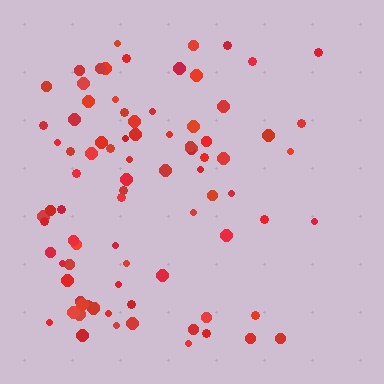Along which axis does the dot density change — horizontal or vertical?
Horizontal.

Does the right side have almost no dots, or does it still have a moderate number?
Still a moderate number, just noticeably fewer than the left.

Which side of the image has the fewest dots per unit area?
The right.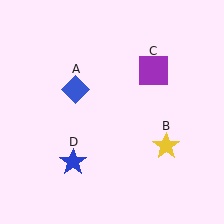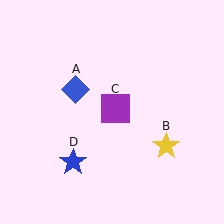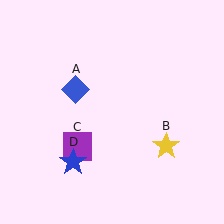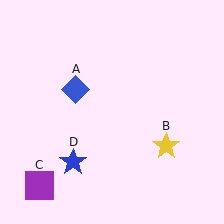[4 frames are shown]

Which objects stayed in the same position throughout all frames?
Blue diamond (object A) and yellow star (object B) and blue star (object D) remained stationary.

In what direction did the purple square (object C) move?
The purple square (object C) moved down and to the left.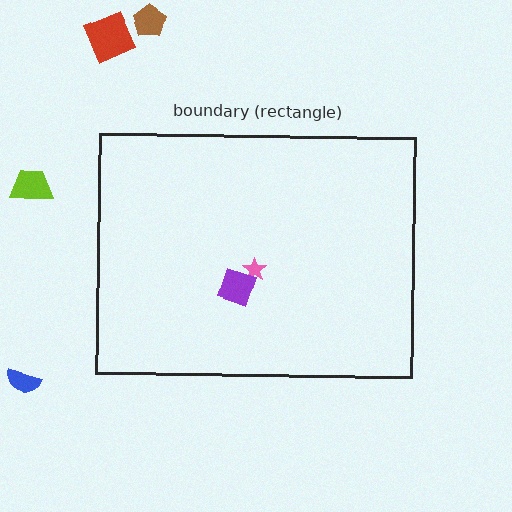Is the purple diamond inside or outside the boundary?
Inside.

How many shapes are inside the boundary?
2 inside, 4 outside.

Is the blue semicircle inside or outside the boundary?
Outside.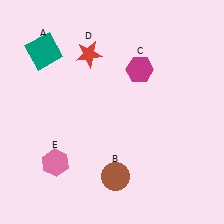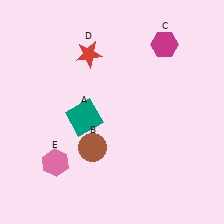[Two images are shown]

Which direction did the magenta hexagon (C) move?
The magenta hexagon (C) moved up.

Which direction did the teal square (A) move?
The teal square (A) moved down.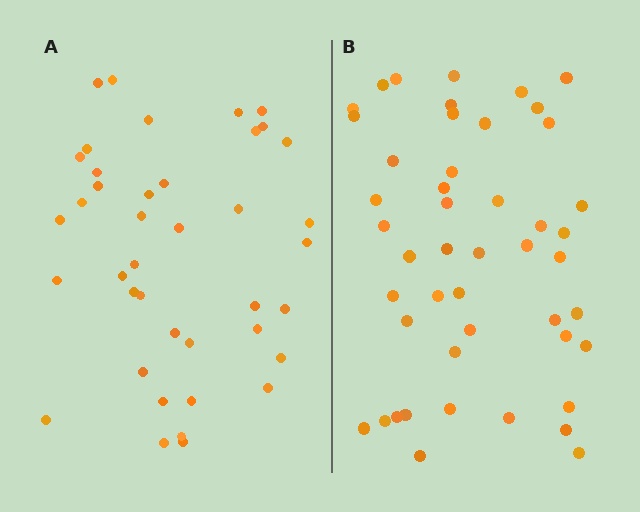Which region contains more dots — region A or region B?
Region B (the right region) has more dots.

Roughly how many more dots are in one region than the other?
Region B has roughly 8 or so more dots than region A.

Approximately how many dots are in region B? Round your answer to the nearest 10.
About 50 dots. (The exact count is 47, which rounds to 50.)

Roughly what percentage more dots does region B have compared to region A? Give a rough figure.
About 20% more.